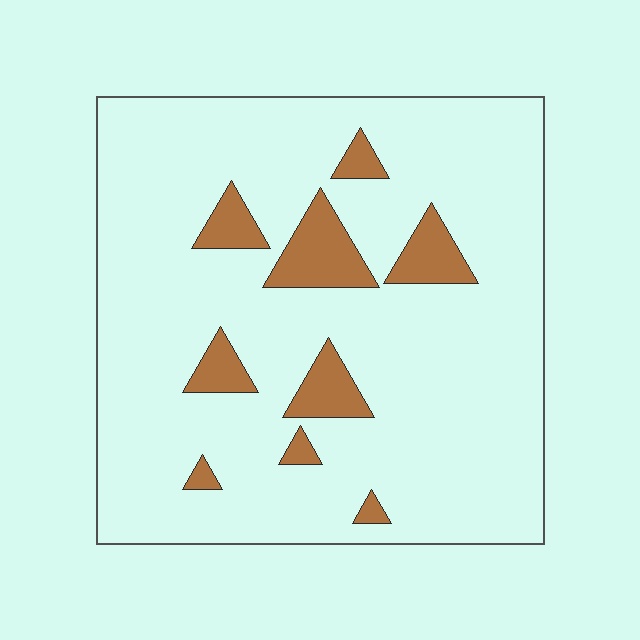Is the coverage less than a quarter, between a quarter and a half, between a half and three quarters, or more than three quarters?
Less than a quarter.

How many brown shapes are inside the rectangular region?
9.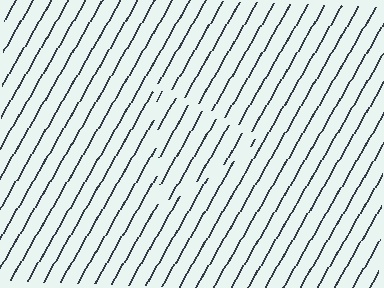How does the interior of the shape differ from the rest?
The interior of the shape contains the same grating, shifted by half a period — the contour is defined by the phase discontinuity where line-ends from the inner and outer gratings abut.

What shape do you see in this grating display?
An illusory triangle. The interior of the shape contains the same grating, shifted by half a period — the contour is defined by the phase discontinuity where line-ends from the inner and outer gratings abut.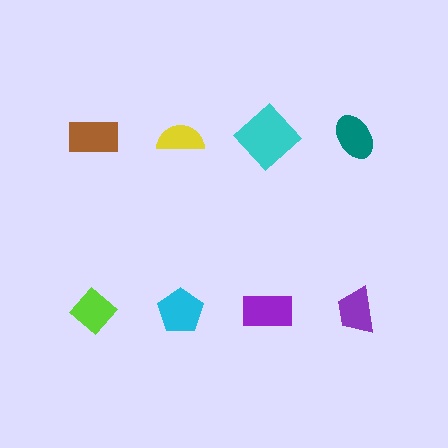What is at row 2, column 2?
A cyan pentagon.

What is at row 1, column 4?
A teal ellipse.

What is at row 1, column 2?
A yellow semicircle.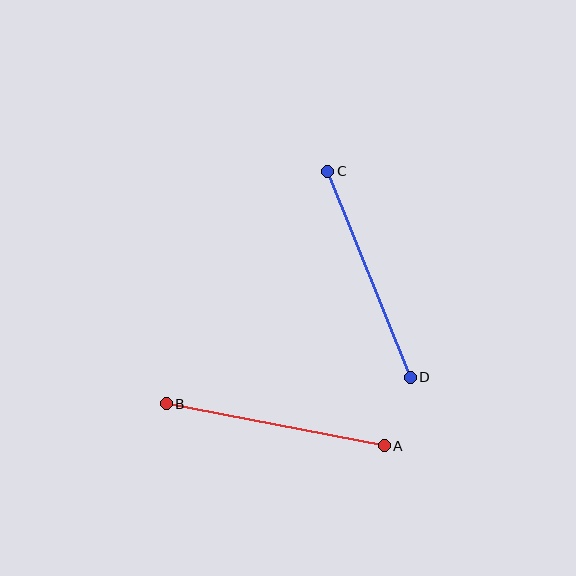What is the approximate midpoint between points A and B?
The midpoint is at approximately (275, 425) pixels.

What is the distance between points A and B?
The distance is approximately 222 pixels.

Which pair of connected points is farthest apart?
Points A and B are farthest apart.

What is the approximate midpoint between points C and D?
The midpoint is at approximately (369, 274) pixels.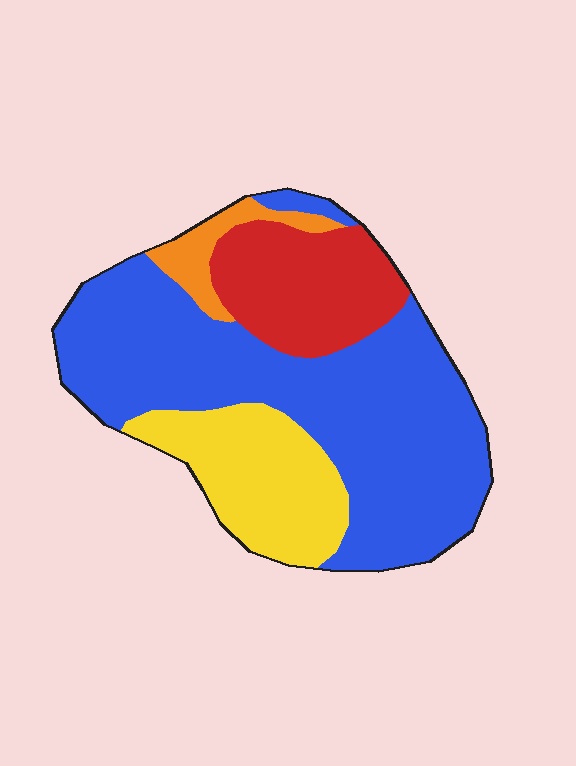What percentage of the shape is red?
Red takes up about one sixth (1/6) of the shape.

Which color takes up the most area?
Blue, at roughly 55%.